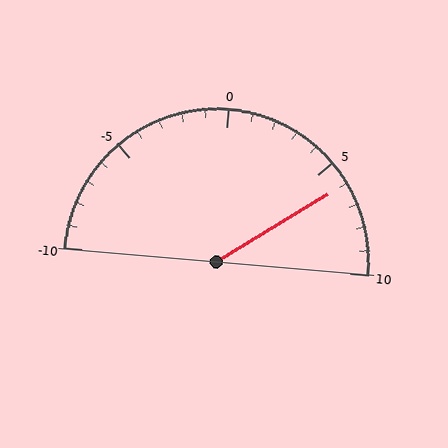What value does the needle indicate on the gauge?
The needle indicates approximately 6.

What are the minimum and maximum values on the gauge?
The gauge ranges from -10 to 10.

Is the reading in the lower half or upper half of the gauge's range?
The reading is in the upper half of the range (-10 to 10).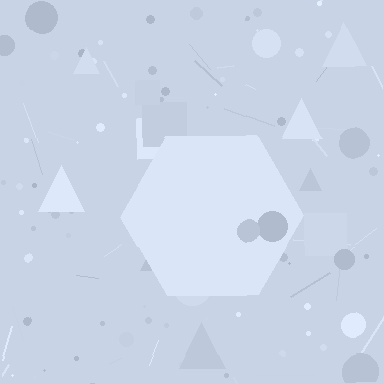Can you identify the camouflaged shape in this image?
The camouflaged shape is a hexagon.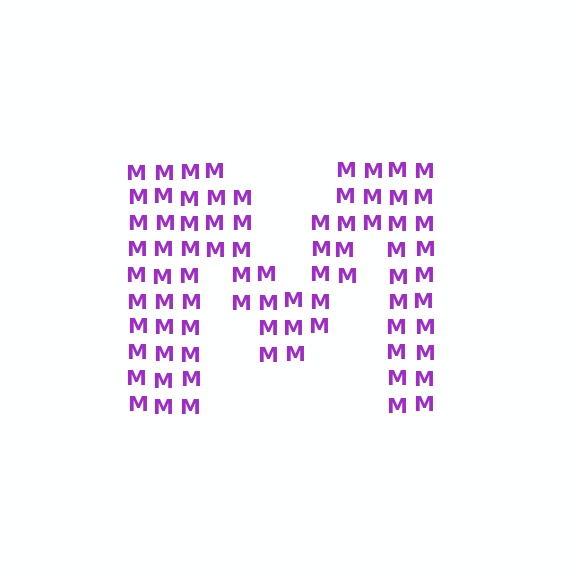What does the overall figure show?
The overall figure shows the letter M.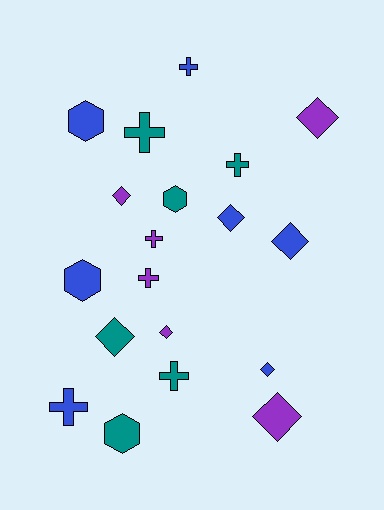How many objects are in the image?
There are 19 objects.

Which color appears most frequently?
Blue, with 7 objects.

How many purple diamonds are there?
There are 4 purple diamonds.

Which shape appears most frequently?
Diamond, with 8 objects.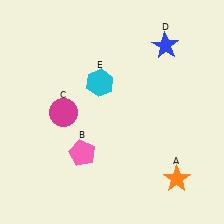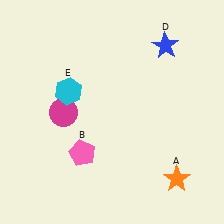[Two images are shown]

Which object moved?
The cyan hexagon (E) moved left.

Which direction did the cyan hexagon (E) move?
The cyan hexagon (E) moved left.